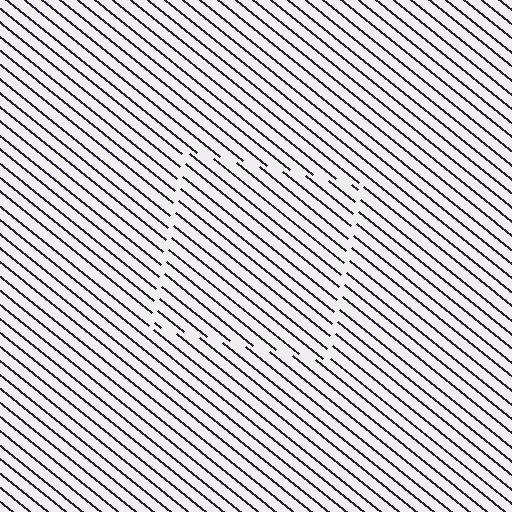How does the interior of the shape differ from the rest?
The interior of the shape contains the same grating, shifted by half a period — the contour is defined by the phase discontinuity where line-ends from the inner and outer gratings abut.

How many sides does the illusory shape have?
4 sides — the line-ends trace a square.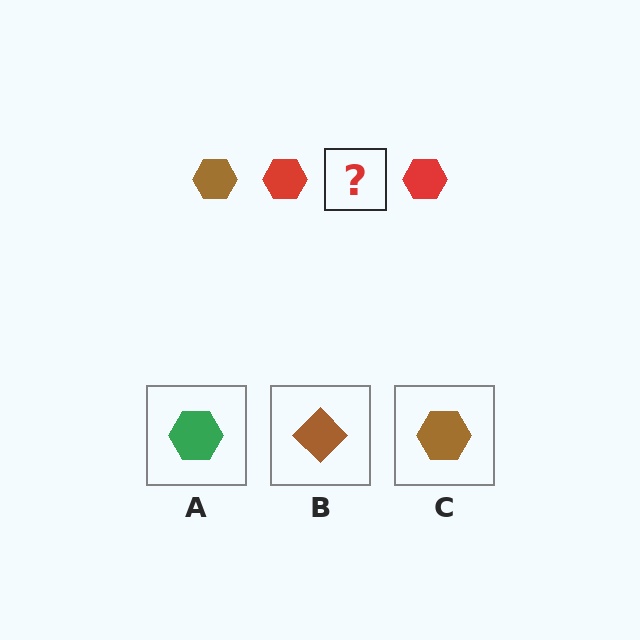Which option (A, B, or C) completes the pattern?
C.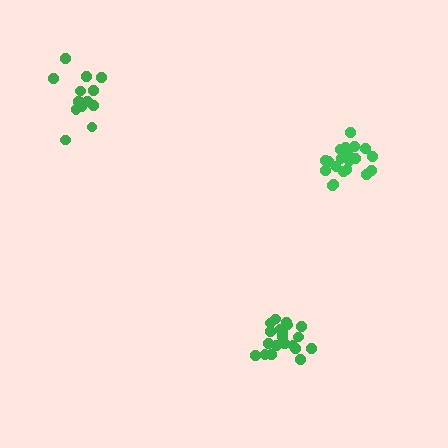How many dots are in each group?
Group 1: 20 dots, Group 2: 14 dots, Group 3: 20 dots (54 total).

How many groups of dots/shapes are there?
There are 3 groups.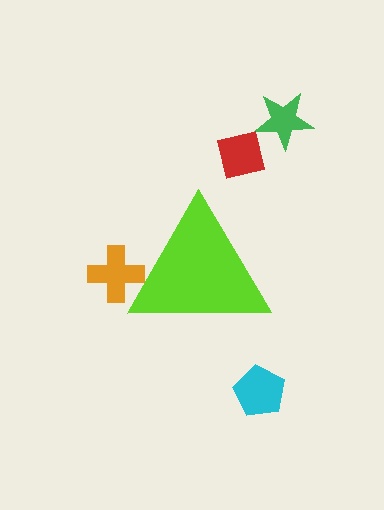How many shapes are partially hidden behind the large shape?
1 shape is partially hidden.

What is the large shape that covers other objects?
A lime triangle.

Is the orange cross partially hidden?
Yes, the orange cross is partially hidden behind the lime triangle.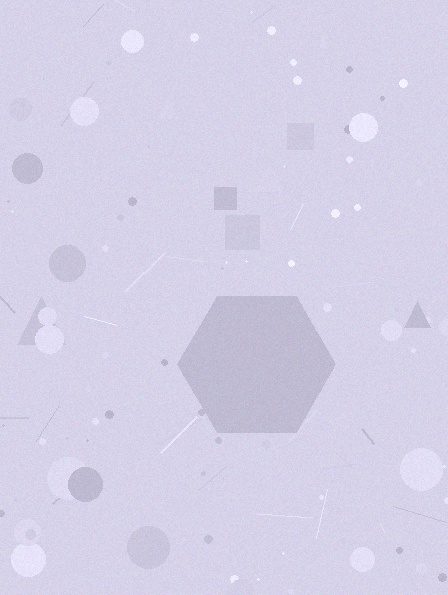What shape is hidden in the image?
A hexagon is hidden in the image.